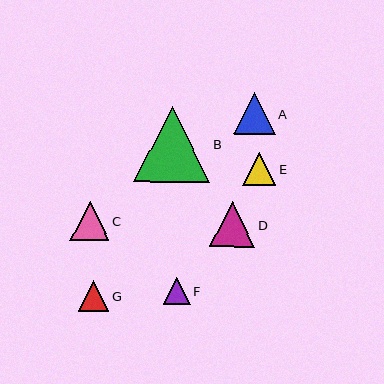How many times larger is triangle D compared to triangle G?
Triangle D is approximately 1.5 times the size of triangle G.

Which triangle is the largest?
Triangle B is the largest with a size of approximately 75 pixels.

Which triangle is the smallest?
Triangle F is the smallest with a size of approximately 27 pixels.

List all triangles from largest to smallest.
From largest to smallest: B, D, A, C, E, G, F.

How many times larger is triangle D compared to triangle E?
Triangle D is approximately 1.4 times the size of triangle E.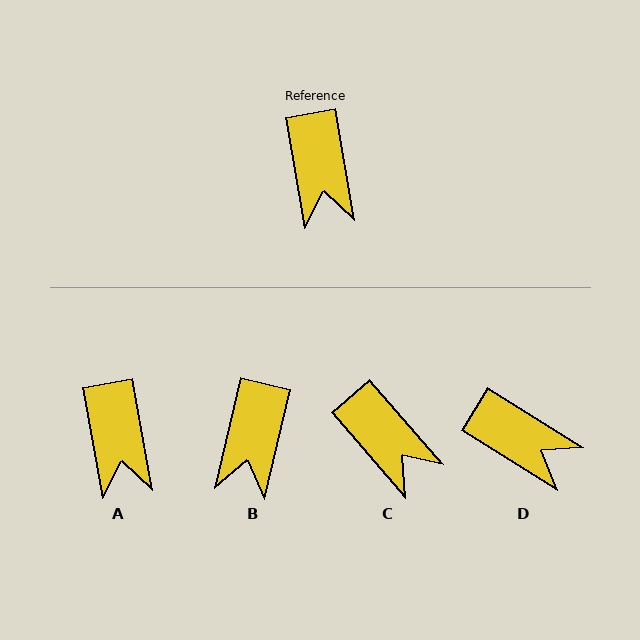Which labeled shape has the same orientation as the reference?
A.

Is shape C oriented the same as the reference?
No, it is off by about 31 degrees.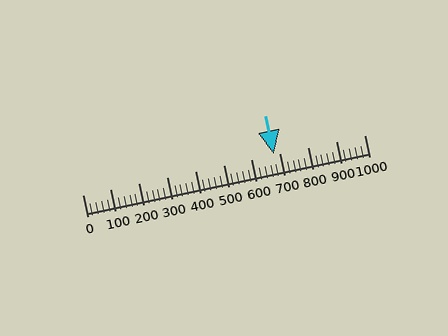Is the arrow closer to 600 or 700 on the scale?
The arrow is closer to 700.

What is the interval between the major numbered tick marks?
The major tick marks are spaced 100 units apart.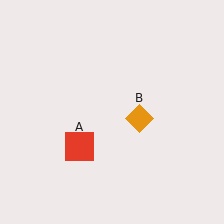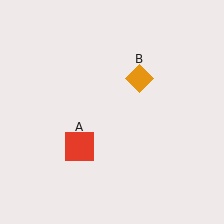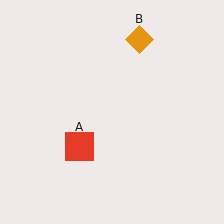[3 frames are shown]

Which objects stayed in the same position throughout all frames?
Red square (object A) remained stationary.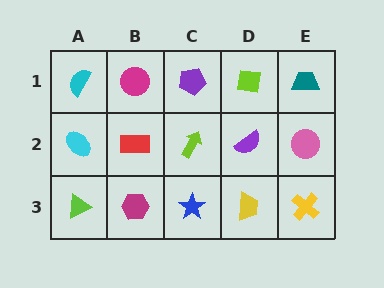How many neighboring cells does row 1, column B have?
3.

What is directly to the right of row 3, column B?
A blue star.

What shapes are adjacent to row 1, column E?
A pink circle (row 2, column E), a lime square (row 1, column D).